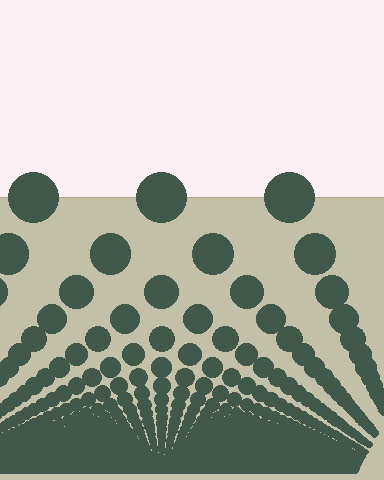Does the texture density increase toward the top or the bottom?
Density increases toward the bottom.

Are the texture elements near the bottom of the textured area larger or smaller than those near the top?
Smaller. The gradient is inverted — elements near the bottom are smaller and denser.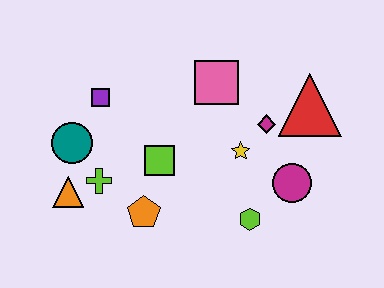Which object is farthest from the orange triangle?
The red triangle is farthest from the orange triangle.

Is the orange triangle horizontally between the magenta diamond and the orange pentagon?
No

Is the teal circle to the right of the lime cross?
No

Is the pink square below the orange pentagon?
No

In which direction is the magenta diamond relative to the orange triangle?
The magenta diamond is to the right of the orange triangle.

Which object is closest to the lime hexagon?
The magenta circle is closest to the lime hexagon.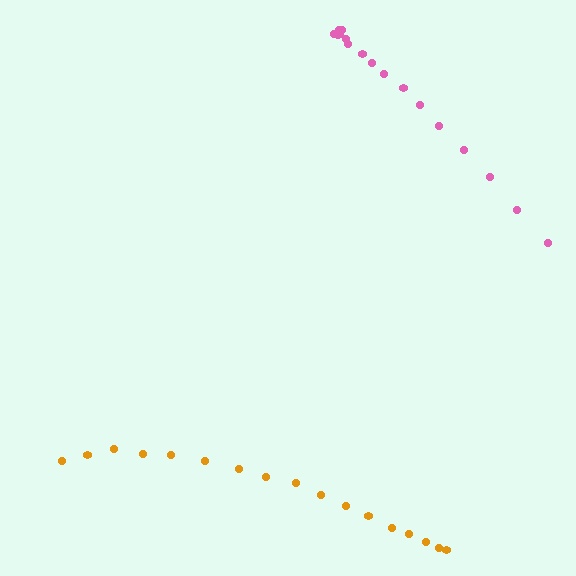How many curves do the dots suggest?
There are 2 distinct paths.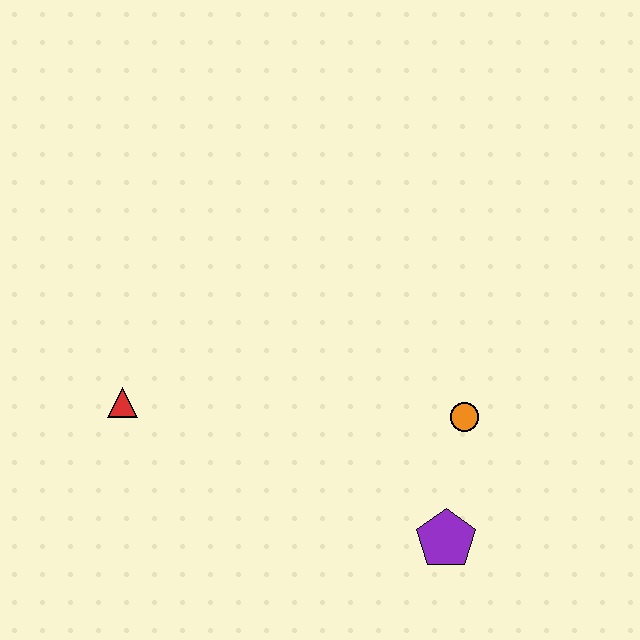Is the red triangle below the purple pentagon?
No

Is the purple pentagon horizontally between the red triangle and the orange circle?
Yes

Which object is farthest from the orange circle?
The red triangle is farthest from the orange circle.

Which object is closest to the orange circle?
The purple pentagon is closest to the orange circle.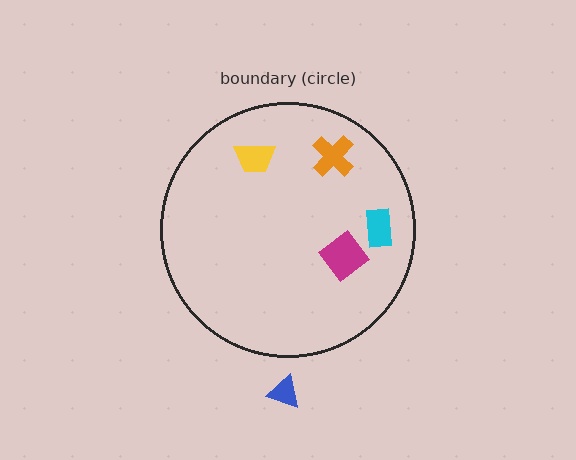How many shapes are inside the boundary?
4 inside, 1 outside.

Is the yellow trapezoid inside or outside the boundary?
Inside.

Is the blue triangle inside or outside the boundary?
Outside.